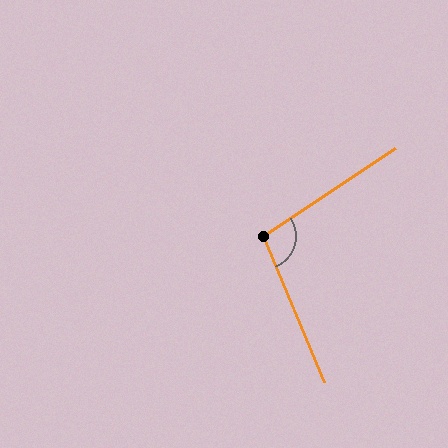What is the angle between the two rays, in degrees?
Approximately 101 degrees.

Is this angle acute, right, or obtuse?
It is obtuse.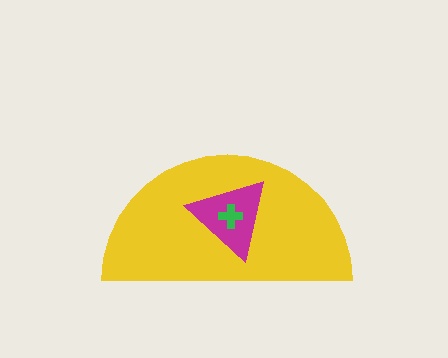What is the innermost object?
The green cross.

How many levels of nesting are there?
3.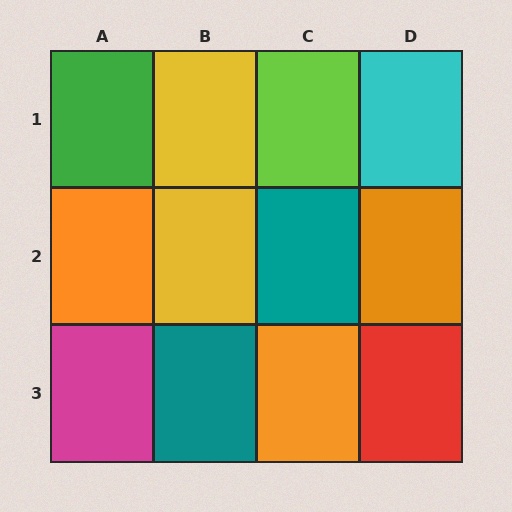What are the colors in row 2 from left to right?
Orange, yellow, teal, orange.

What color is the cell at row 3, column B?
Teal.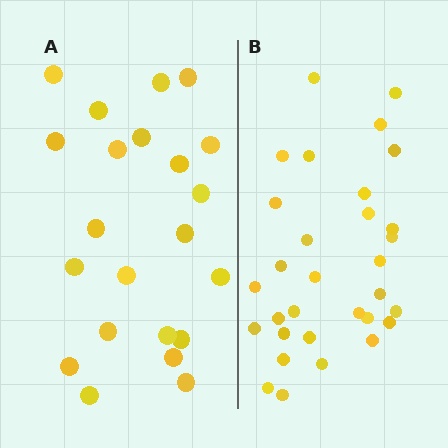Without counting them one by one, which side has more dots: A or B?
Region B (the right region) has more dots.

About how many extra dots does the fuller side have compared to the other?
Region B has roughly 8 or so more dots than region A.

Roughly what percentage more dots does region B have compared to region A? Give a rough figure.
About 40% more.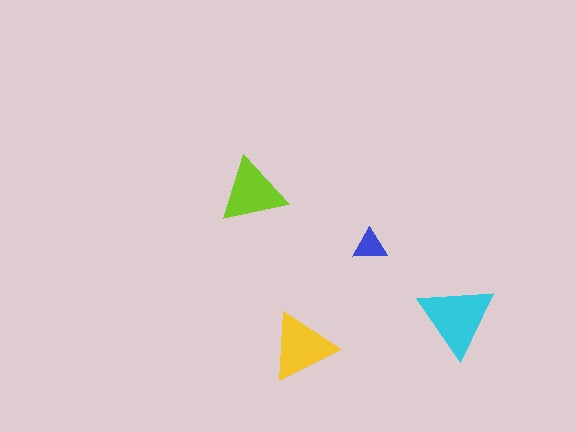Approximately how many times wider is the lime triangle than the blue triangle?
About 2 times wider.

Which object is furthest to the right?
The cyan triangle is rightmost.